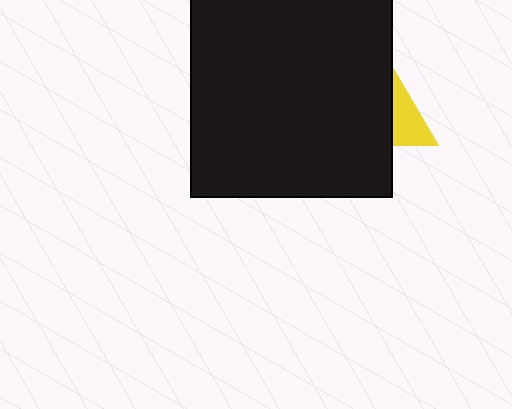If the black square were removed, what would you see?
You would see the complete yellow triangle.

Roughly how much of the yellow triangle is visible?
A small part of it is visible (roughly 39%).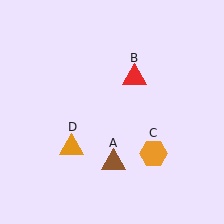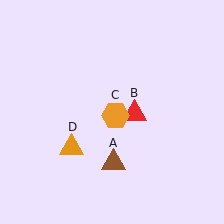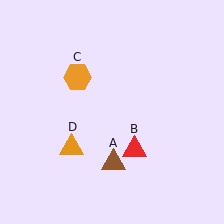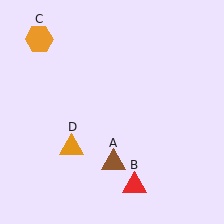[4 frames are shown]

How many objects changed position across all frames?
2 objects changed position: red triangle (object B), orange hexagon (object C).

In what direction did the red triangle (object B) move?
The red triangle (object B) moved down.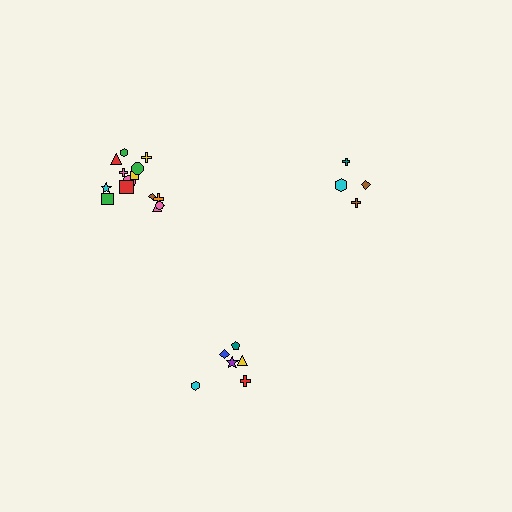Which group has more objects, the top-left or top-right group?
The top-left group.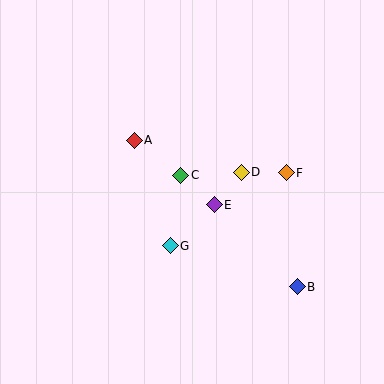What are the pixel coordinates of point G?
Point G is at (170, 246).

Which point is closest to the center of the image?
Point C at (181, 175) is closest to the center.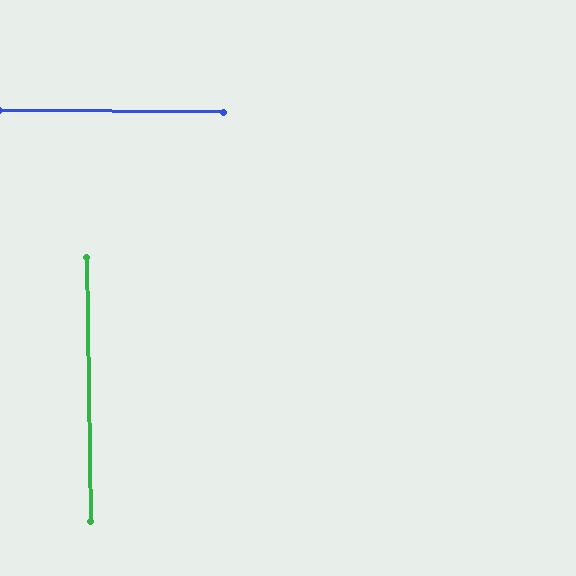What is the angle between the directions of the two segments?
Approximately 89 degrees.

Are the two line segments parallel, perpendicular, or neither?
Perpendicular — they meet at approximately 89°.